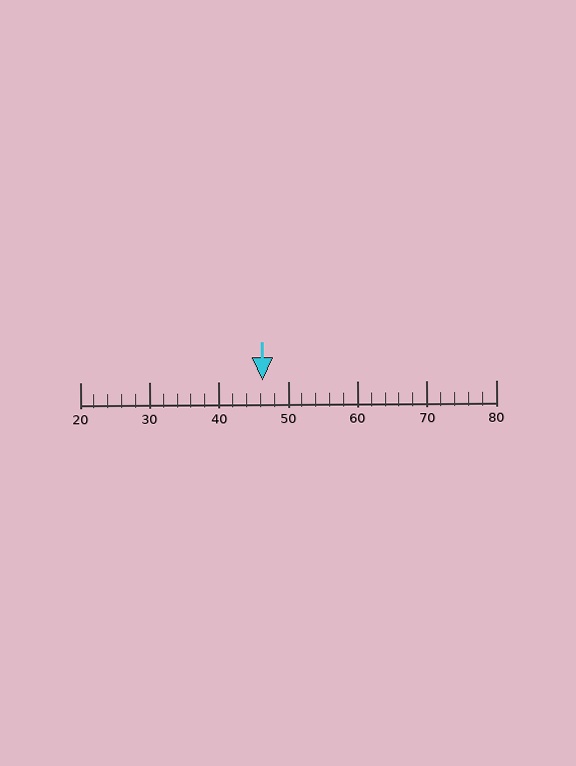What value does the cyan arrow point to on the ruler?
The cyan arrow points to approximately 46.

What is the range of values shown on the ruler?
The ruler shows values from 20 to 80.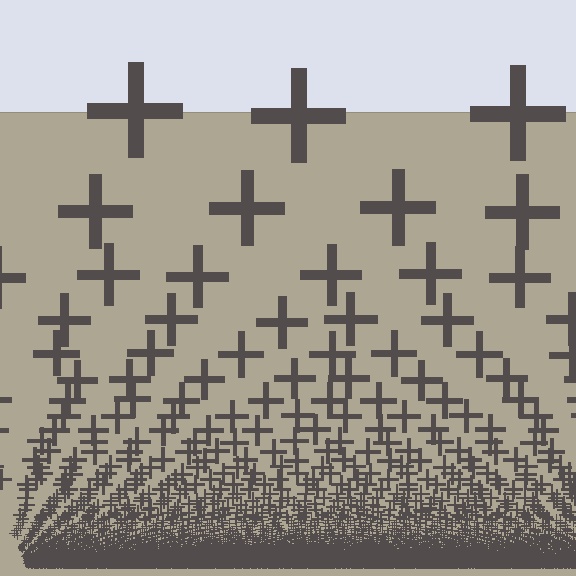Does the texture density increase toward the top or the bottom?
Density increases toward the bottom.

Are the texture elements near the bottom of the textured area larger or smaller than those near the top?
Smaller. The gradient is inverted — elements near the bottom are smaller and denser.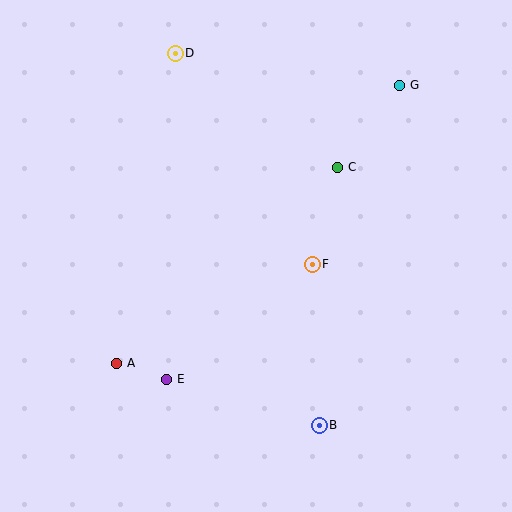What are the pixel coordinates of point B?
Point B is at (319, 425).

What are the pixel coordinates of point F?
Point F is at (312, 264).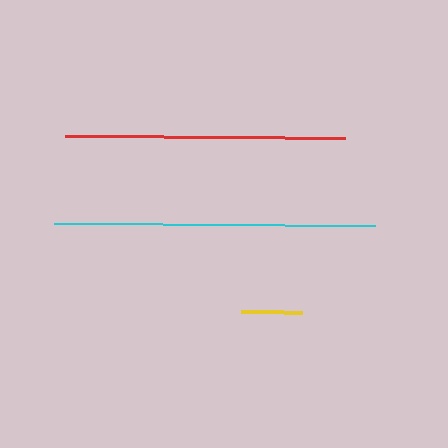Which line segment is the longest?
The cyan line is the longest at approximately 321 pixels.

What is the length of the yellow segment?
The yellow segment is approximately 61 pixels long.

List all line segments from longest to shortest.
From longest to shortest: cyan, red, yellow.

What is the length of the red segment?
The red segment is approximately 281 pixels long.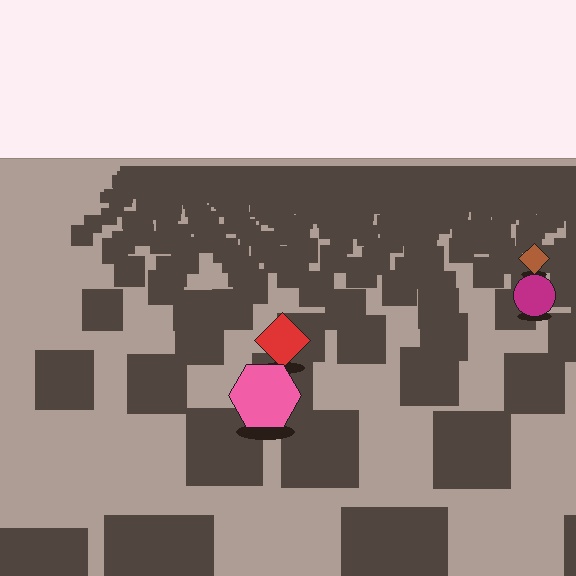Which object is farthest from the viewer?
The brown diamond is farthest from the viewer. It appears smaller and the ground texture around it is denser.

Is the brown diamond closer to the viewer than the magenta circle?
No. The magenta circle is closer — you can tell from the texture gradient: the ground texture is coarser near it.